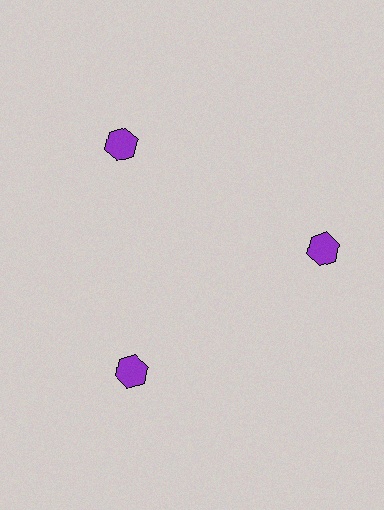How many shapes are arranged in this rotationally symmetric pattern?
There are 3 shapes, arranged in 3 groups of 1.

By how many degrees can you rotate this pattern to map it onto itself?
The pattern maps onto itself every 120 degrees of rotation.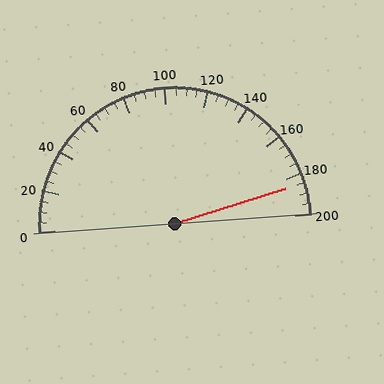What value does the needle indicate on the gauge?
The needle indicates approximately 185.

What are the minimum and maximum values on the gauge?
The gauge ranges from 0 to 200.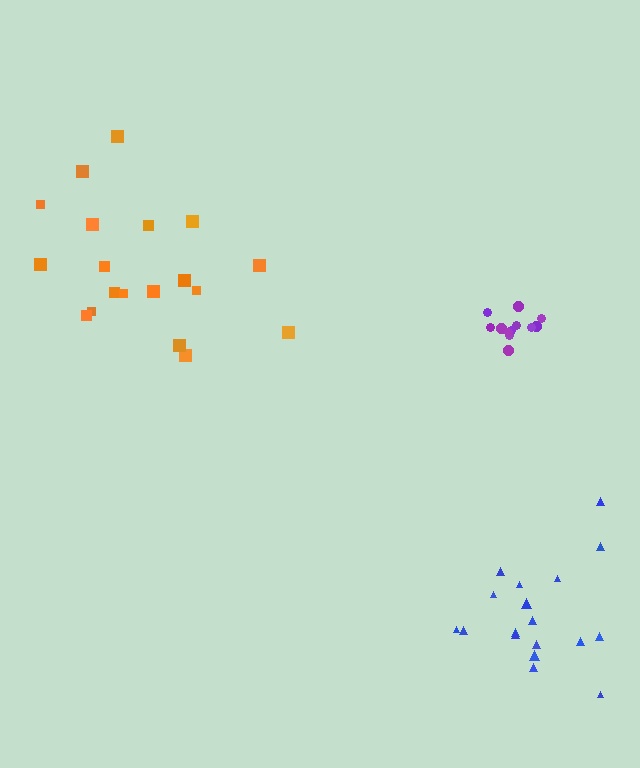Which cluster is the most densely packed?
Purple.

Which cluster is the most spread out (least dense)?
Blue.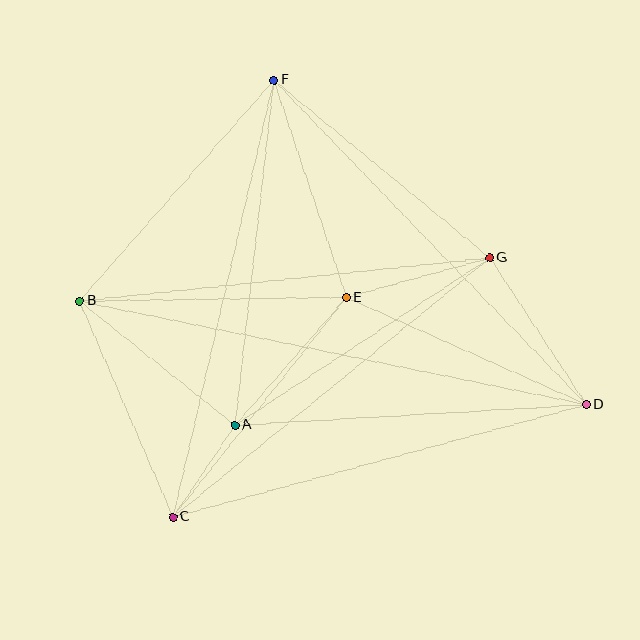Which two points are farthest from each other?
Points B and D are farthest from each other.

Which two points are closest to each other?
Points A and C are closest to each other.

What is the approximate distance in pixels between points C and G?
The distance between C and G is approximately 409 pixels.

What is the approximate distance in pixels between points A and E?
The distance between A and E is approximately 169 pixels.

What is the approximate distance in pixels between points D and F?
The distance between D and F is approximately 450 pixels.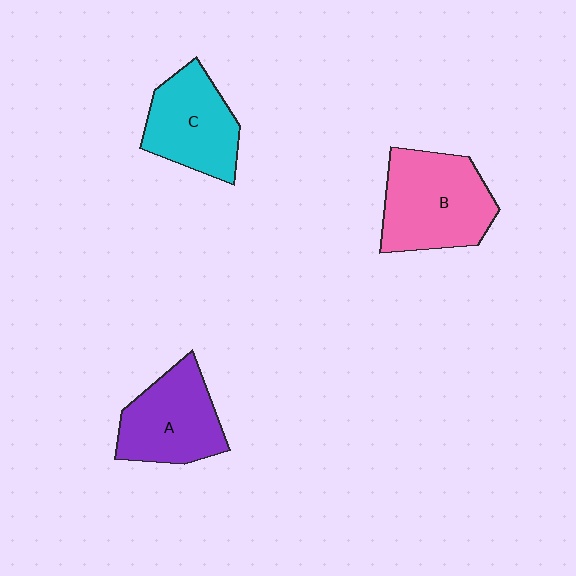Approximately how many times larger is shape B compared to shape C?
Approximately 1.2 times.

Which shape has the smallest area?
Shape C (cyan).